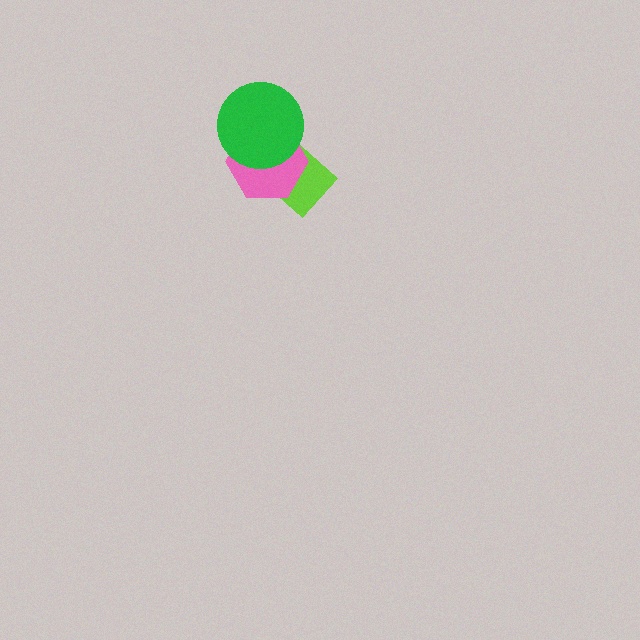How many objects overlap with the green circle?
2 objects overlap with the green circle.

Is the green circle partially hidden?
No, no other shape covers it.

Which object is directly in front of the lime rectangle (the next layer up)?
The pink hexagon is directly in front of the lime rectangle.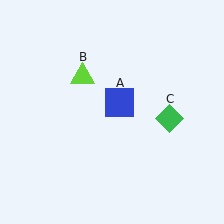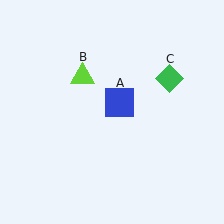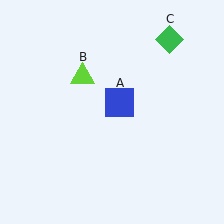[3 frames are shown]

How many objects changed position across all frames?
1 object changed position: green diamond (object C).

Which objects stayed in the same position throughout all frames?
Blue square (object A) and lime triangle (object B) remained stationary.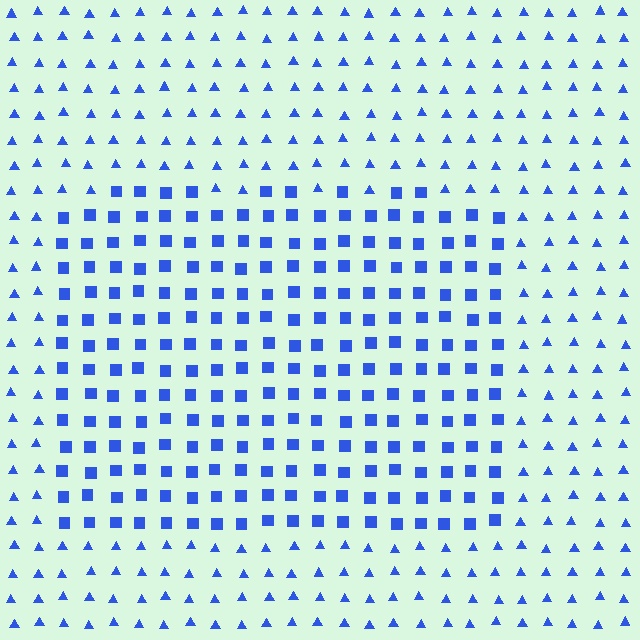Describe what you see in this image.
The image is filled with small blue elements arranged in a uniform grid. A rectangle-shaped region contains squares, while the surrounding area contains triangles. The boundary is defined purely by the change in element shape.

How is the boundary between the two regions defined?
The boundary is defined by a change in element shape: squares inside vs. triangles outside. All elements share the same color and spacing.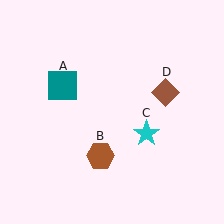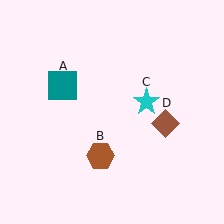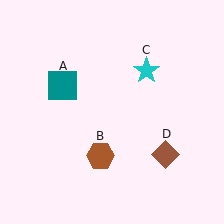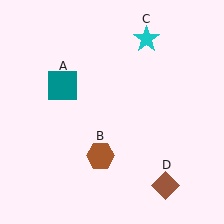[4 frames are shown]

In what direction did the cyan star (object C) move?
The cyan star (object C) moved up.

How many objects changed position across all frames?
2 objects changed position: cyan star (object C), brown diamond (object D).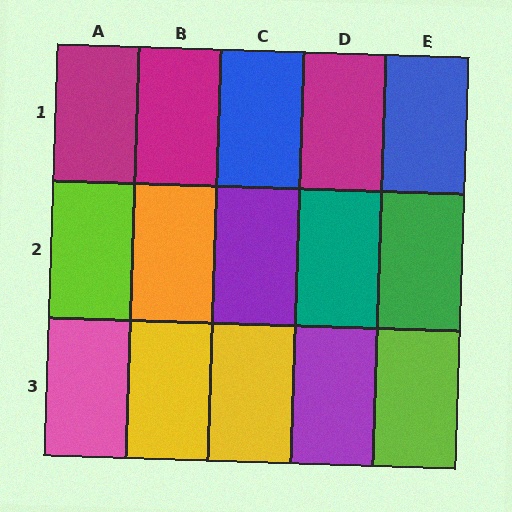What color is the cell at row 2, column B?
Orange.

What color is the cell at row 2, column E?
Green.